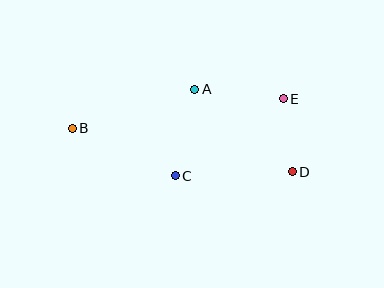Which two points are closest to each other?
Points D and E are closest to each other.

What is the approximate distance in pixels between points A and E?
The distance between A and E is approximately 89 pixels.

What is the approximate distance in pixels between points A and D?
The distance between A and D is approximately 128 pixels.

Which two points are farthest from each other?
Points B and D are farthest from each other.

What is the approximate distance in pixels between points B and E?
The distance between B and E is approximately 213 pixels.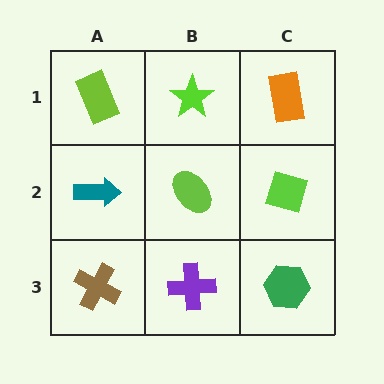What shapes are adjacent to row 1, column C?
A lime diamond (row 2, column C), a lime star (row 1, column B).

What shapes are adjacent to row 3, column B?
A lime ellipse (row 2, column B), a brown cross (row 3, column A), a green hexagon (row 3, column C).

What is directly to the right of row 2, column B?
A lime diamond.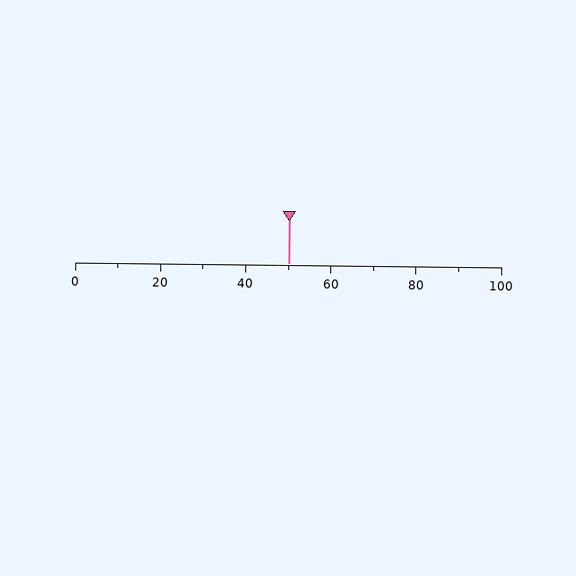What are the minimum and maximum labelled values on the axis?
The axis runs from 0 to 100.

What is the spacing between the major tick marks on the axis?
The major ticks are spaced 20 apart.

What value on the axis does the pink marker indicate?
The marker indicates approximately 50.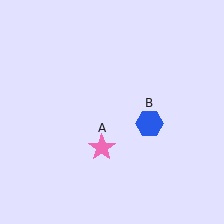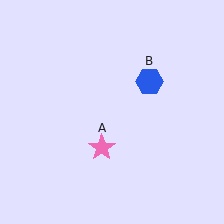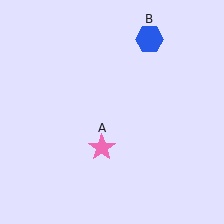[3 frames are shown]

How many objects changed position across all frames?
1 object changed position: blue hexagon (object B).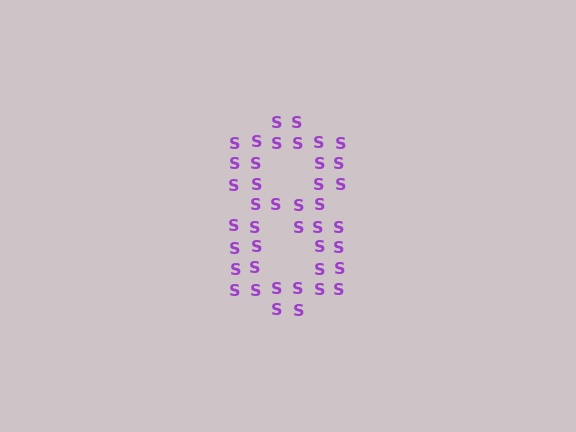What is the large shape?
The large shape is the digit 8.